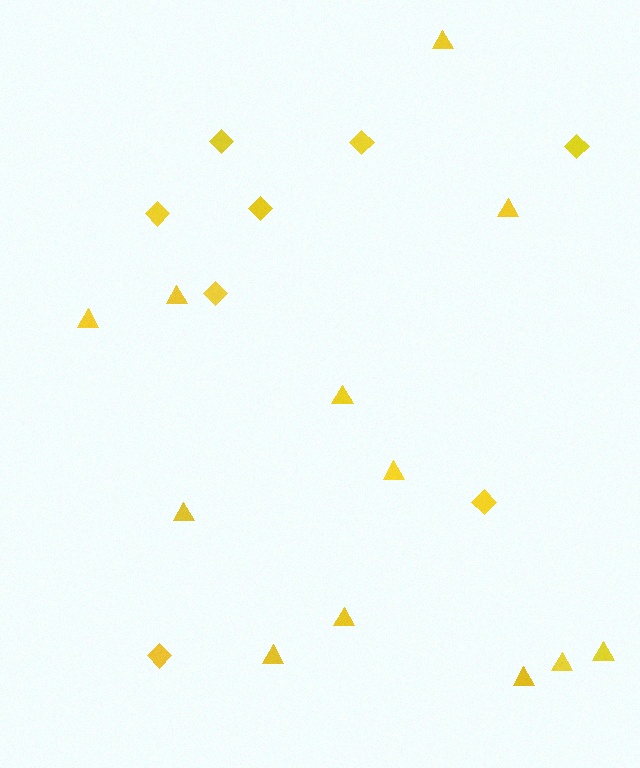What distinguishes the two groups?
There are 2 groups: one group of diamonds (8) and one group of triangles (12).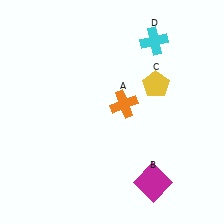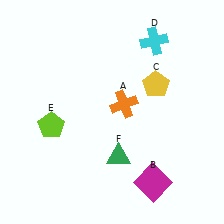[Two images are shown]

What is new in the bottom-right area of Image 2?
A green triangle (F) was added in the bottom-right area of Image 2.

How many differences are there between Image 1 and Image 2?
There are 2 differences between the two images.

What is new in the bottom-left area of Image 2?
A lime pentagon (E) was added in the bottom-left area of Image 2.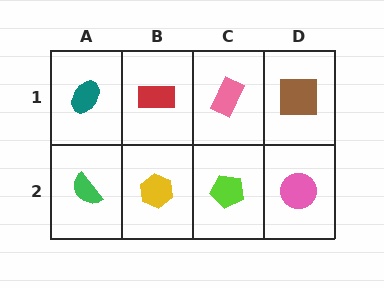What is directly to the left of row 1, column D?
A pink rectangle.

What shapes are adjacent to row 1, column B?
A yellow hexagon (row 2, column B), a teal ellipse (row 1, column A), a pink rectangle (row 1, column C).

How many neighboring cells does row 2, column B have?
3.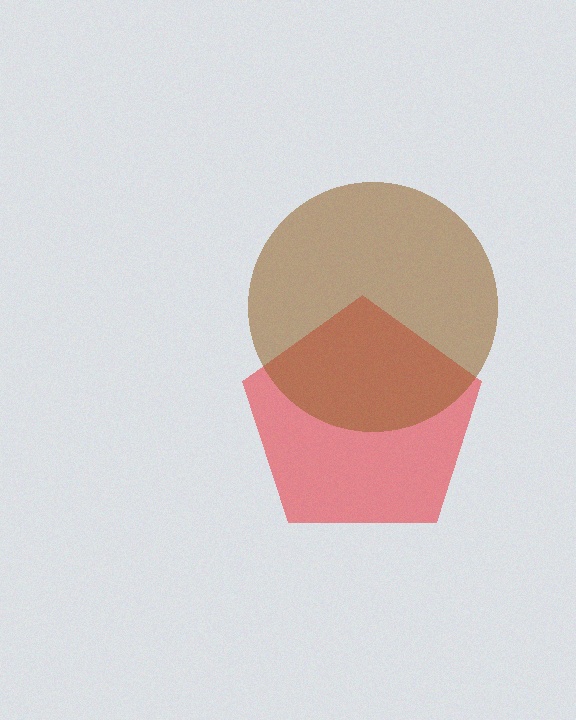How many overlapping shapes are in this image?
There are 2 overlapping shapes in the image.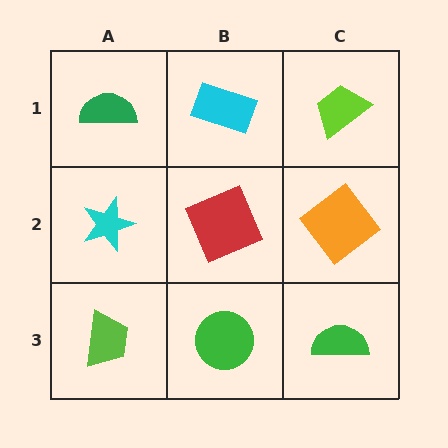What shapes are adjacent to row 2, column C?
A lime trapezoid (row 1, column C), a green semicircle (row 3, column C), a red square (row 2, column B).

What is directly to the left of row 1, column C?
A cyan rectangle.